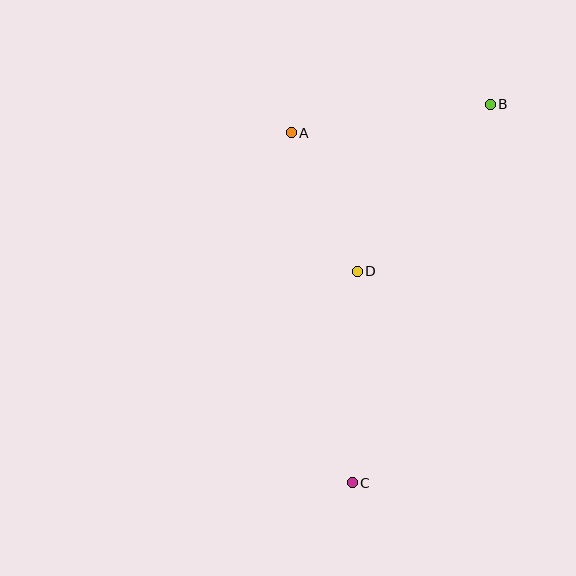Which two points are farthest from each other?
Points B and C are farthest from each other.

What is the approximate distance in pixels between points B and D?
The distance between B and D is approximately 213 pixels.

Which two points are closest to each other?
Points A and D are closest to each other.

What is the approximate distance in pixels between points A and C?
The distance between A and C is approximately 355 pixels.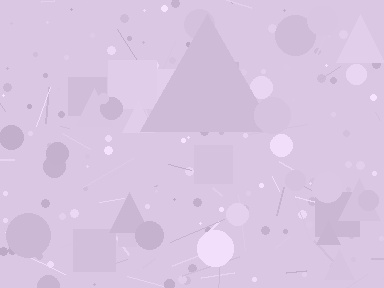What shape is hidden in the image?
A triangle is hidden in the image.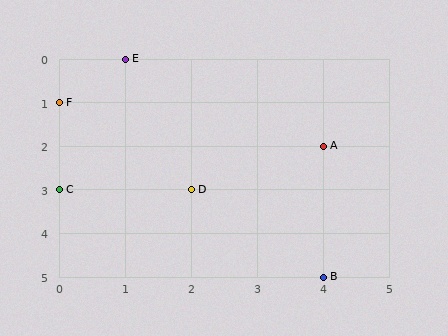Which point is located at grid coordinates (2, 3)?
Point D is at (2, 3).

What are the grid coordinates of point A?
Point A is at grid coordinates (4, 2).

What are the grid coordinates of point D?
Point D is at grid coordinates (2, 3).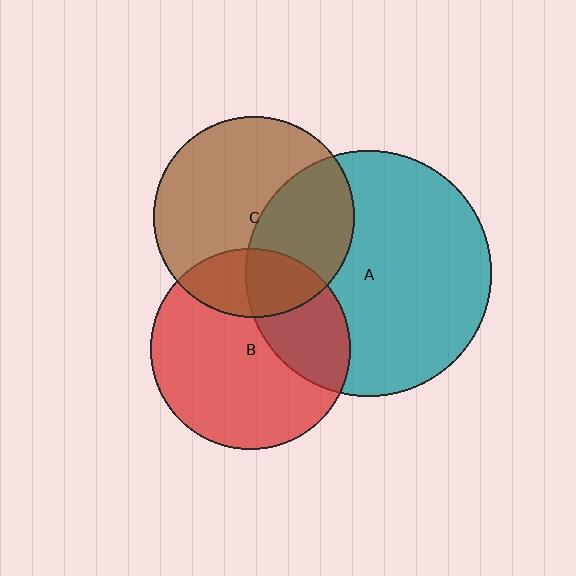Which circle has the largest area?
Circle A (teal).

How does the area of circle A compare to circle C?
Approximately 1.5 times.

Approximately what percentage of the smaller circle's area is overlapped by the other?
Approximately 30%.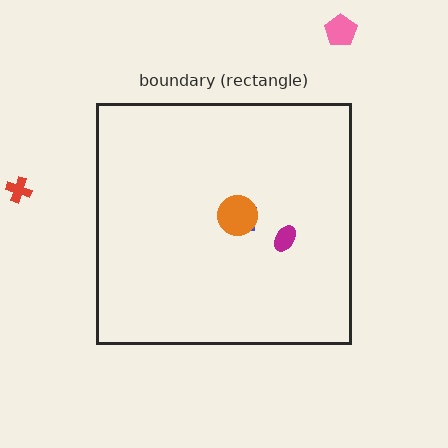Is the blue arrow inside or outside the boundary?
Inside.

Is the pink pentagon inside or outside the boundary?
Outside.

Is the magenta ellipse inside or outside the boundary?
Inside.